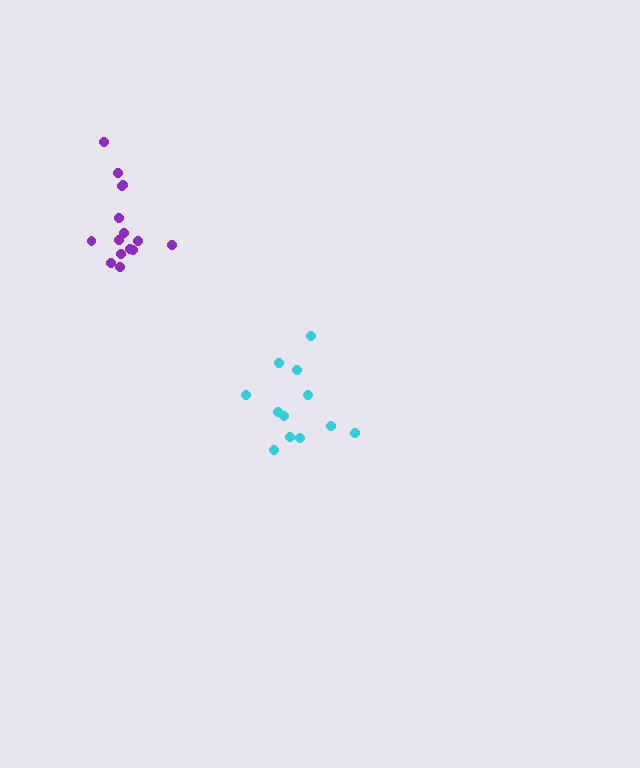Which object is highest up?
The purple cluster is topmost.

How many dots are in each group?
Group 1: 12 dots, Group 2: 15 dots (27 total).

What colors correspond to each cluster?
The clusters are colored: cyan, purple.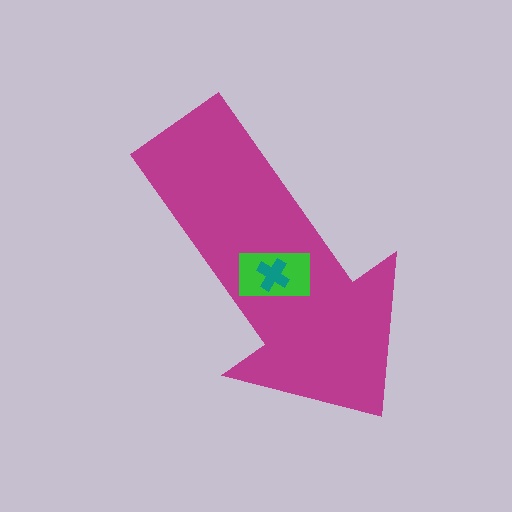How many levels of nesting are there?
3.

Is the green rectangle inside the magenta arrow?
Yes.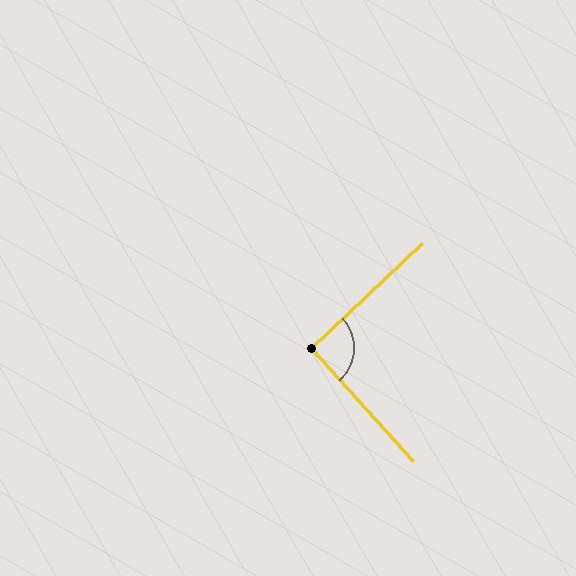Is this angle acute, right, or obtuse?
It is approximately a right angle.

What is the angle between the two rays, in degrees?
Approximately 92 degrees.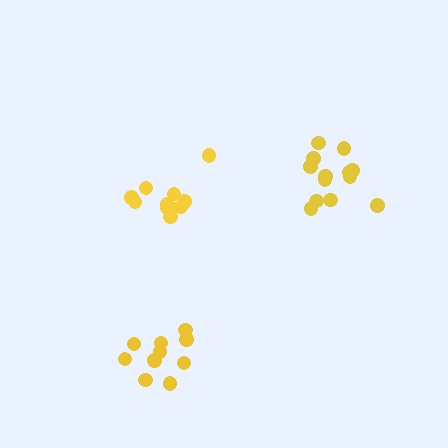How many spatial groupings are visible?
There are 3 spatial groupings.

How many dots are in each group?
Group 1: 10 dots, Group 2: 13 dots, Group 3: 10 dots (33 total).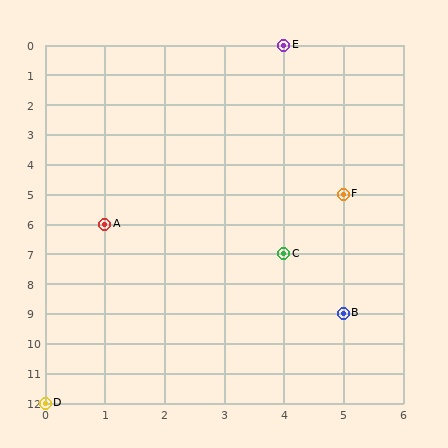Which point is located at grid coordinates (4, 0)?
Point E is at (4, 0).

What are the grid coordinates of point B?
Point B is at grid coordinates (5, 9).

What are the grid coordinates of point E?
Point E is at grid coordinates (4, 0).